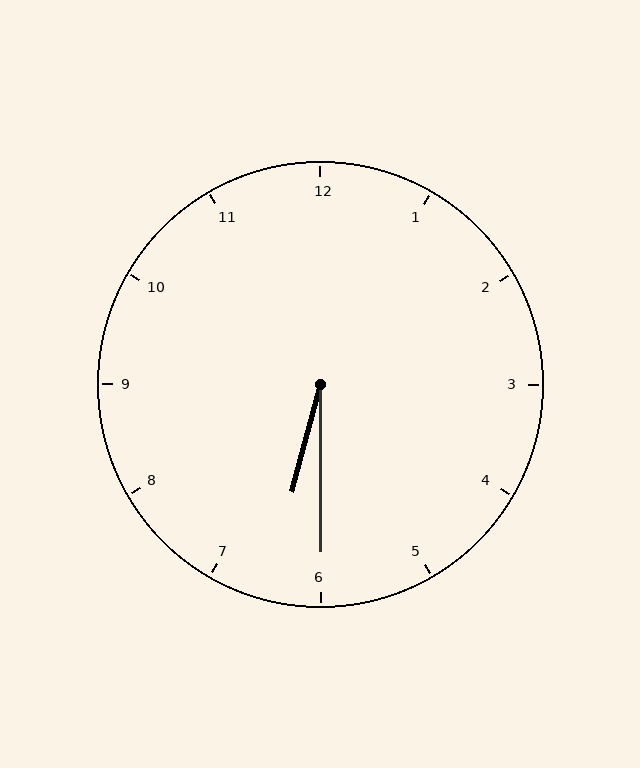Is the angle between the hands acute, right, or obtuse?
It is acute.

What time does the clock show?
6:30.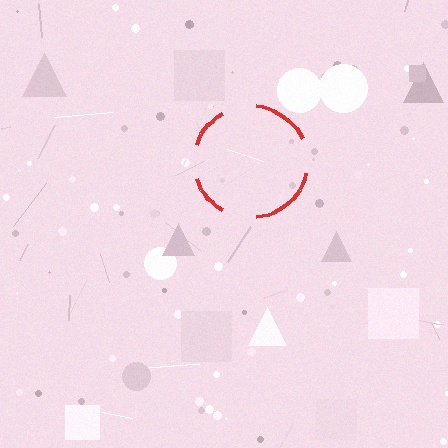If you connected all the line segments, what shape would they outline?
They would outline a circle.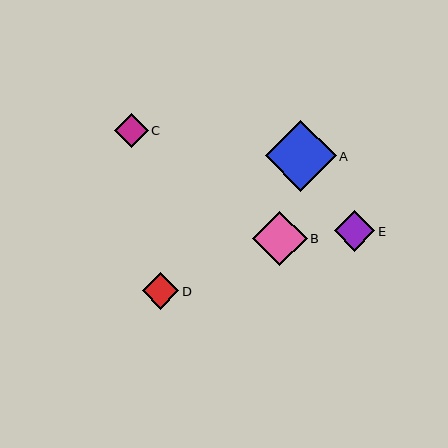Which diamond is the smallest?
Diamond C is the smallest with a size of approximately 34 pixels.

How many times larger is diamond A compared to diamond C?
Diamond A is approximately 2.1 times the size of diamond C.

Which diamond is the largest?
Diamond A is the largest with a size of approximately 71 pixels.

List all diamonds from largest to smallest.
From largest to smallest: A, B, E, D, C.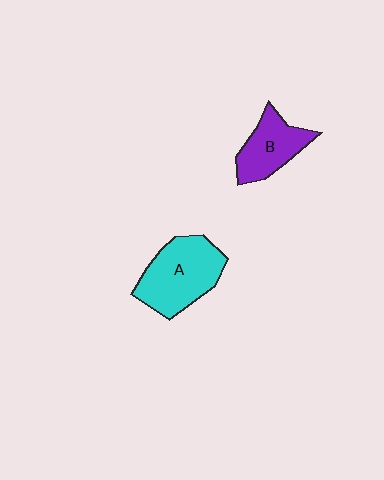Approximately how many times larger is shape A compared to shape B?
Approximately 1.5 times.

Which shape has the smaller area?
Shape B (purple).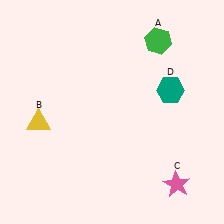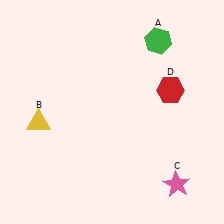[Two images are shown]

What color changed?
The hexagon (D) changed from teal in Image 1 to red in Image 2.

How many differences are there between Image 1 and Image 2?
There is 1 difference between the two images.